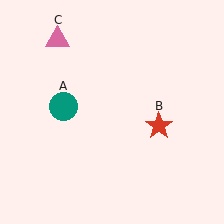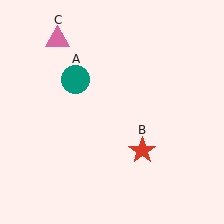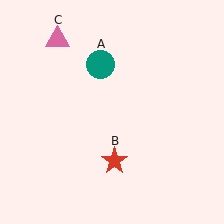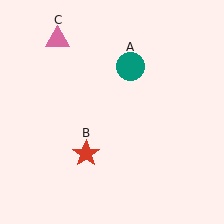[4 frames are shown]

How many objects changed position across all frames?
2 objects changed position: teal circle (object A), red star (object B).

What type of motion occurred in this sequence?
The teal circle (object A), red star (object B) rotated clockwise around the center of the scene.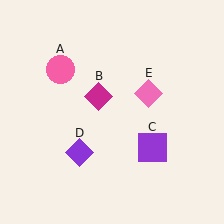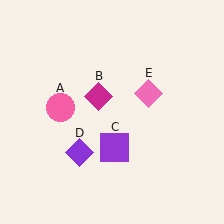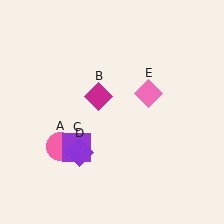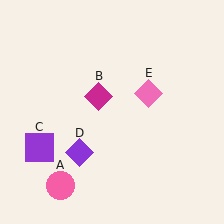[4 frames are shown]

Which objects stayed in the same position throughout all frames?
Magenta diamond (object B) and purple diamond (object D) and pink diamond (object E) remained stationary.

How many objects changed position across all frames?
2 objects changed position: pink circle (object A), purple square (object C).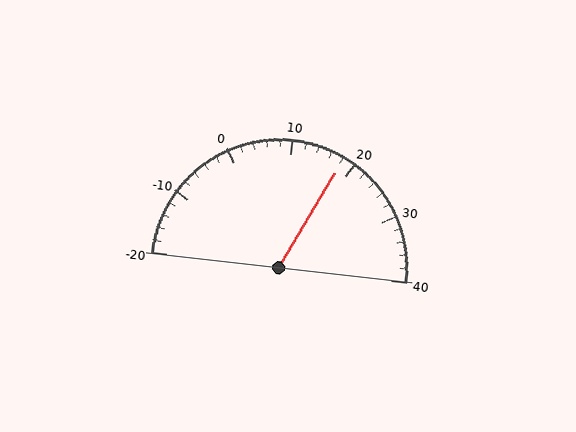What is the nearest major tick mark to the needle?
The nearest major tick mark is 20.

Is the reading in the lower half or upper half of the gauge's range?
The reading is in the upper half of the range (-20 to 40).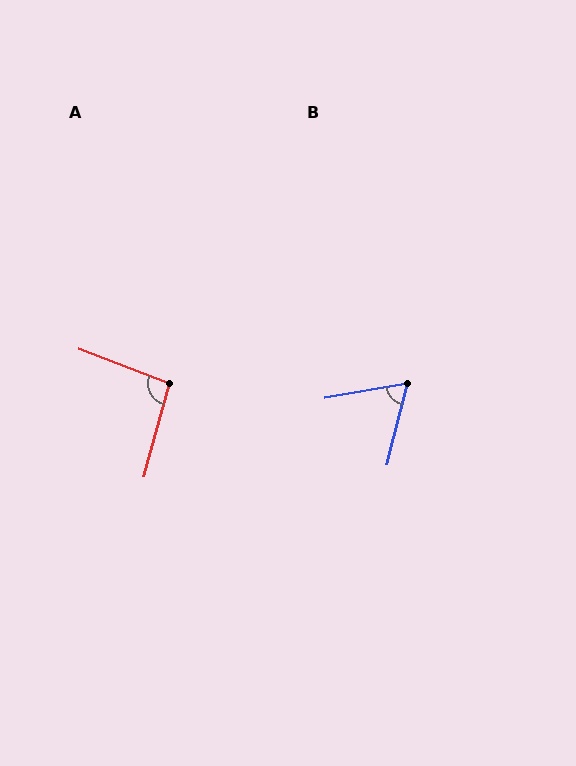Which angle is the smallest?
B, at approximately 66 degrees.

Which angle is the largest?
A, at approximately 96 degrees.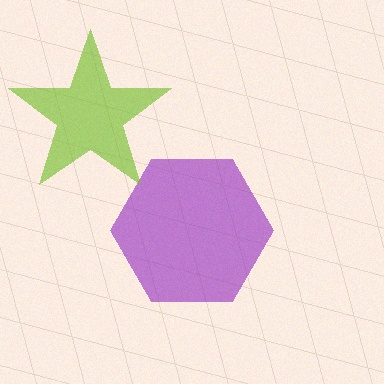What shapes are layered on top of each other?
The layered shapes are: a purple hexagon, a lime star.